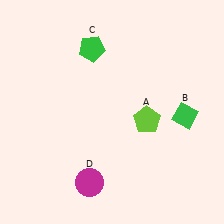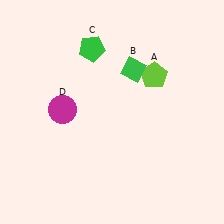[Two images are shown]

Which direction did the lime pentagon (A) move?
The lime pentagon (A) moved up.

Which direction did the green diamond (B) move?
The green diamond (B) moved left.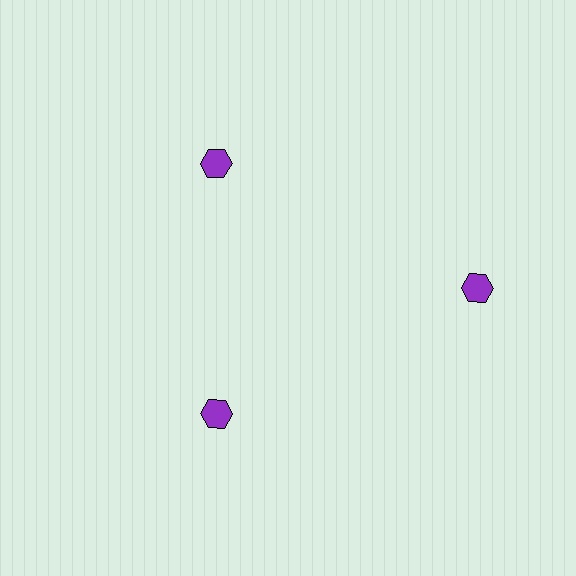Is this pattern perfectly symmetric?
No. The 3 purple hexagons are arranged in a ring, but one element near the 3 o'clock position is pushed outward from the center, breaking the 3-fold rotational symmetry.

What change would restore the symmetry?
The symmetry would be restored by moving it inward, back onto the ring so that all 3 hexagons sit at equal angles and equal distance from the center.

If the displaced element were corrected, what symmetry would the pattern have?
It would have 3-fold rotational symmetry — the pattern would map onto itself every 120 degrees.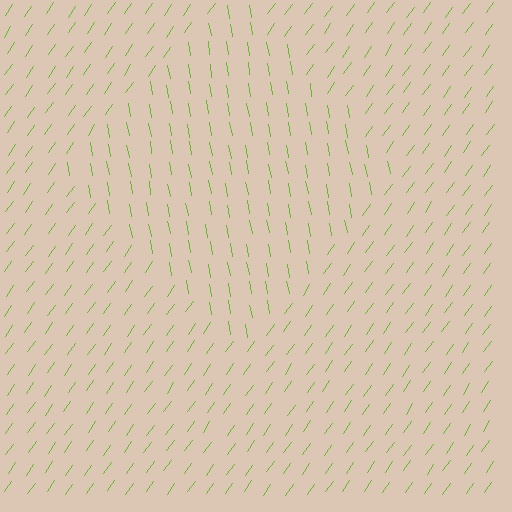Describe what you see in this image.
The image is filled with small lime line segments. A diamond region in the image has lines oriented differently from the surrounding lines, creating a visible texture boundary.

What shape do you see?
I see a diamond.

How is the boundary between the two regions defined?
The boundary is defined purely by a change in line orientation (approximately 45 degrees difference). All lines are the same color and thickness.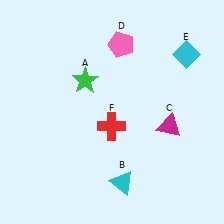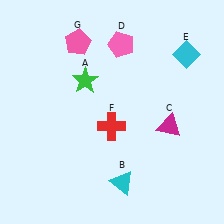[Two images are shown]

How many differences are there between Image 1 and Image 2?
There is 1 difference between the two images.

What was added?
A pink pentagon (G) was added in Image 2.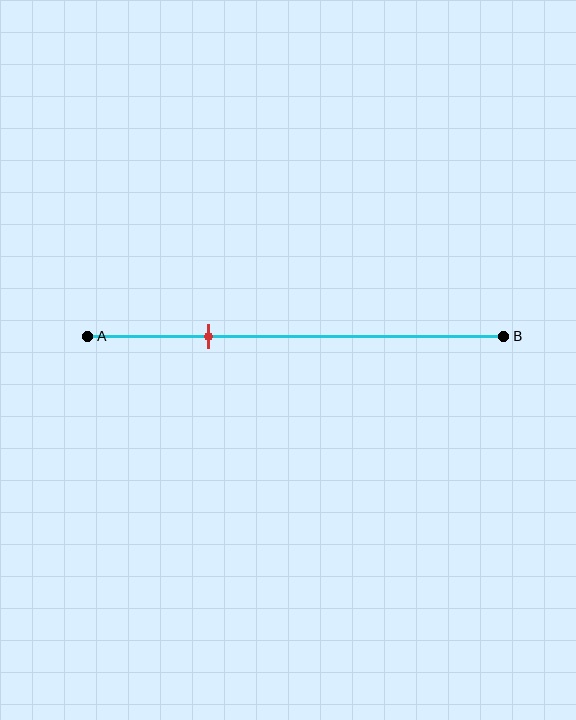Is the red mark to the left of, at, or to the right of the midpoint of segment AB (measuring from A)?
The red mark is to the left of the midpoint of segment AB.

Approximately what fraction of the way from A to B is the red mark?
The red mark is approximately 30% of the way from A to B.